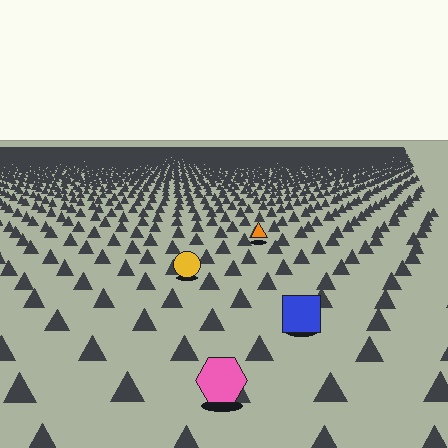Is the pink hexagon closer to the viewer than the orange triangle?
Yes. The pink hexagon is closer — you can tell from the texture gradient: the ground texture is coarser near it.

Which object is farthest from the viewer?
The orange triangle is farthest from the viewer. It appears smaller and the ground texture around it is denser.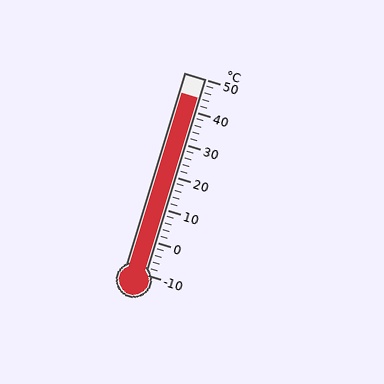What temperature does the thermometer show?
The thermometer shows approximately 44°C.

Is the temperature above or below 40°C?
The temperature is above 40°C.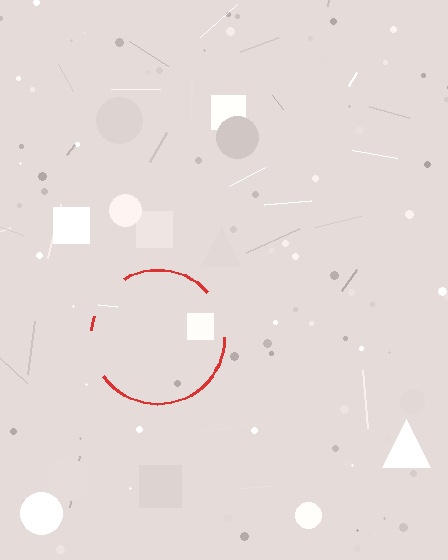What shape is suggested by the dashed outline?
The dashed outline suggests a circle.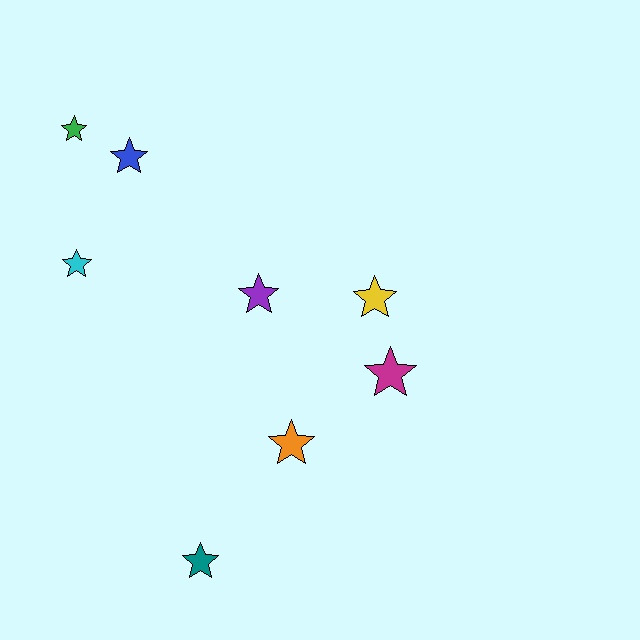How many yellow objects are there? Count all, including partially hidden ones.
There is 1 yellow object.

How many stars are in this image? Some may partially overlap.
There are 8 stars.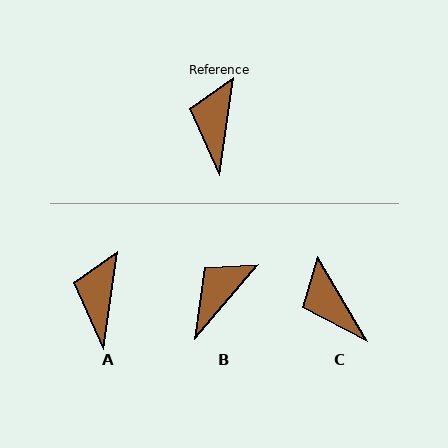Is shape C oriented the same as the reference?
No, it is off by about 39 degrees.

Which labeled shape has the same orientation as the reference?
A.